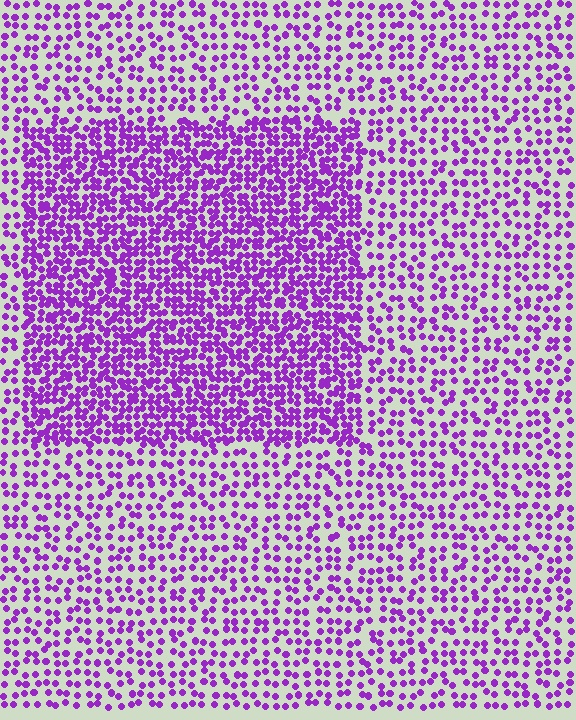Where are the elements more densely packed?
The elements are more densely packed inside the rectangle boundary.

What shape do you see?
I see a rectangle.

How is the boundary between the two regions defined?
The boundary is defined by a change in element density (approximately 2.0x ratio). All elements are the same color, size, and shape.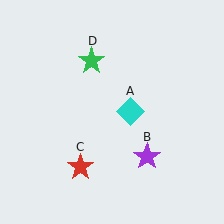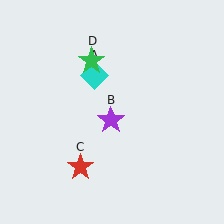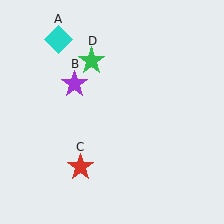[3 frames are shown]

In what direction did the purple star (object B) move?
The purple star (object B) moved up and to the left.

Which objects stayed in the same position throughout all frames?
Red star (object C) and green star (object D) remained stationary.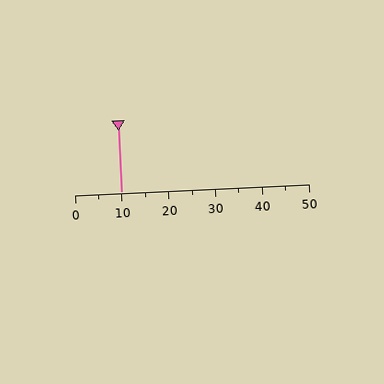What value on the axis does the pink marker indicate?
The marker indicates approximately 10.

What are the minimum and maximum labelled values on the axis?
The axis runs from 0 to 50.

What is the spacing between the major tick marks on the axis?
The major ticks are spaced 10 apart.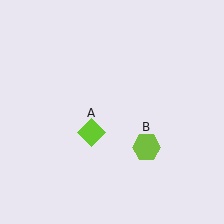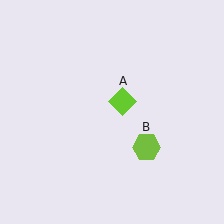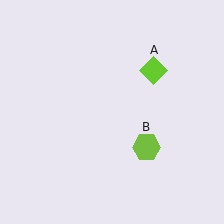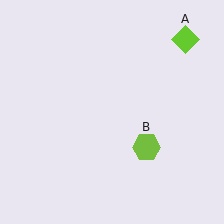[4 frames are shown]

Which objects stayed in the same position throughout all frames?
Lime hexagon (object B) remained stationary.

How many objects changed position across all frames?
1 object changed position: lime diamond (object A).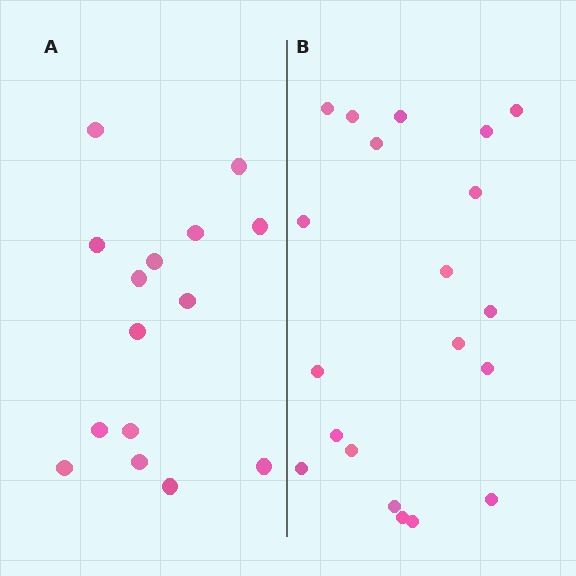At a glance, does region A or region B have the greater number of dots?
Region B (the right region) has more dots.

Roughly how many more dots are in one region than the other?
Region B has about 5 more dots than region A.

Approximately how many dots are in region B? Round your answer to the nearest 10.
About 20 dots.